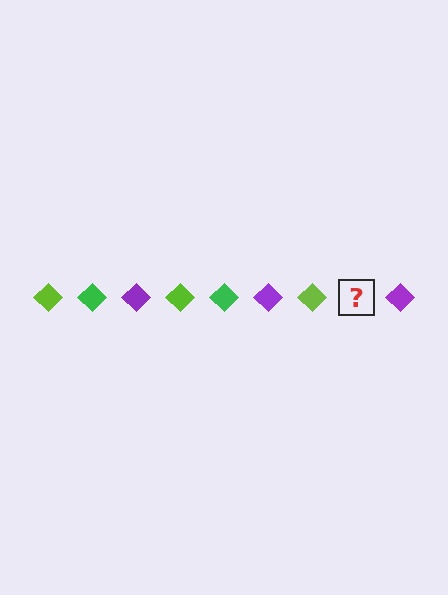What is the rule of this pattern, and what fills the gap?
The rule is that the pattern cycles through lime, green, purple diamonds. The gap should be filled with a green diamond.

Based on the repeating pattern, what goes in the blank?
The blank should be a green diamond.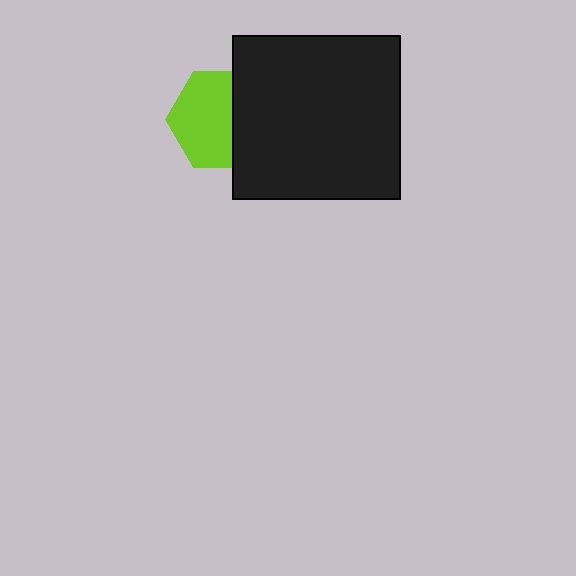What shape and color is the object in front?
The object in front is a black rectangle.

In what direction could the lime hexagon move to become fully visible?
The lime hexagon could move left. That would shift it out from behind the black rectangle entirely.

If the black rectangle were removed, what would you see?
You would see the complete lime hexagon.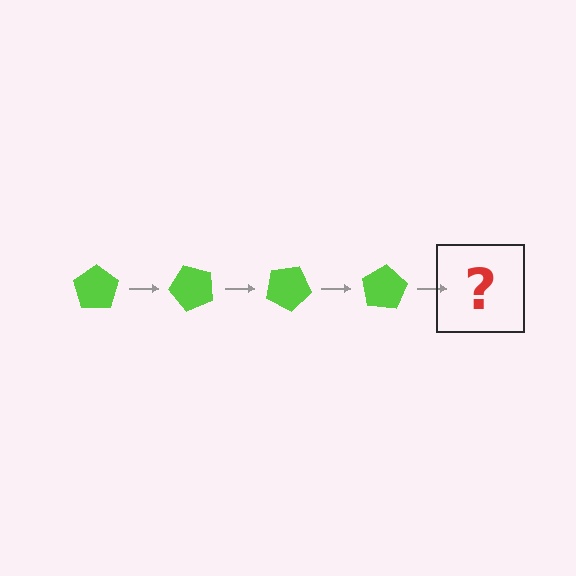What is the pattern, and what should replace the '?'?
The pattern is that the pentagon rotates 50 degrees each step. The '?' should be a lime pentagon rotated 200 degrees.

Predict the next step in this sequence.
The next step is a lime pentagon rotated 200 degrees.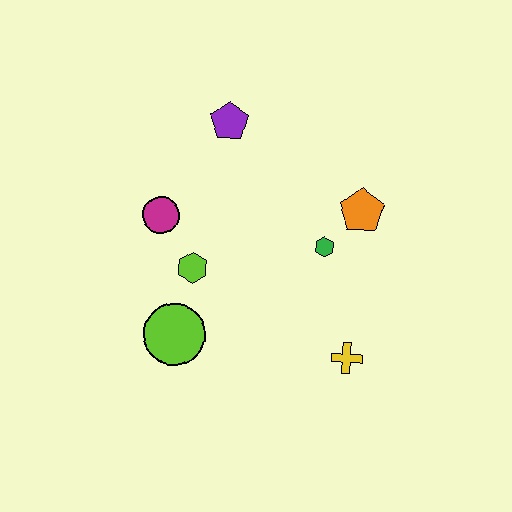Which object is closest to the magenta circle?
The lime hexagon is closest to the magenta circle.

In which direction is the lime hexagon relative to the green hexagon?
The lime hexagon is to the left of the green hexagon.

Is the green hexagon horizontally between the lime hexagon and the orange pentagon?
Yes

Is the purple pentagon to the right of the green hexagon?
No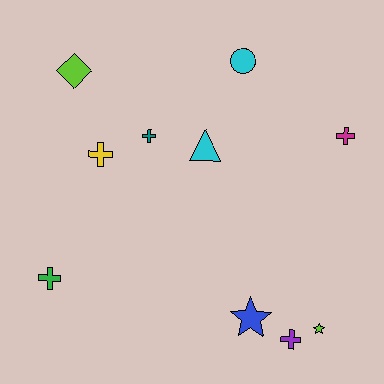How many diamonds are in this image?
There is 1 diamond.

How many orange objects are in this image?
There are no orange objects.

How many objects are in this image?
There are 10 objects.